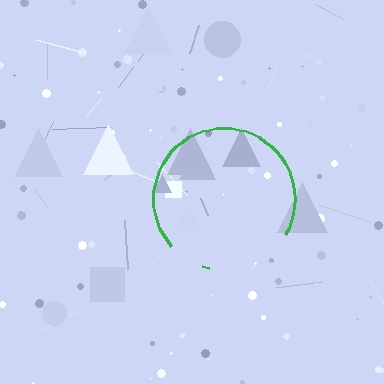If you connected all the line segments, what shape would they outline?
They would outline a circle.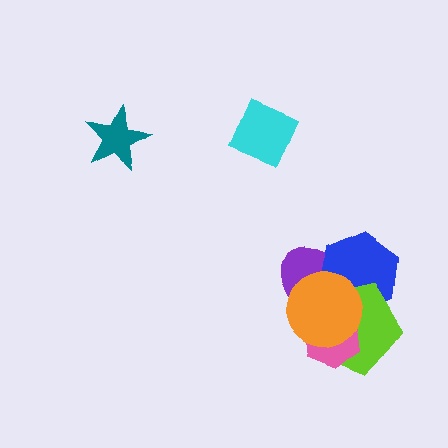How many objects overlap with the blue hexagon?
3 objects overlap with the blue hexagon.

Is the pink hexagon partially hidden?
Yes, it is partially covered by another shape.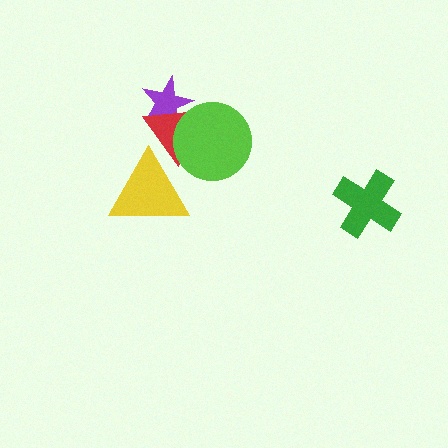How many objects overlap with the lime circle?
2 objects overlap with the lime circle.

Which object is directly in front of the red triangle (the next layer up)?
The lime circle is directly in front of the red triangle.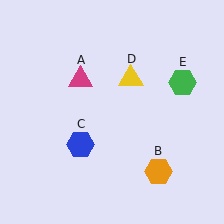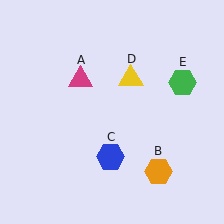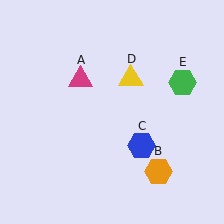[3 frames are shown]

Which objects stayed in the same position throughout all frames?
Magenta triangle (object A) and orange hexagon (object B) and yellow triangle (object D) and green hexagon (object E) remained stationary.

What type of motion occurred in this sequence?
The blue hexagon (object C) rotated counterclockwise around the center of the scene.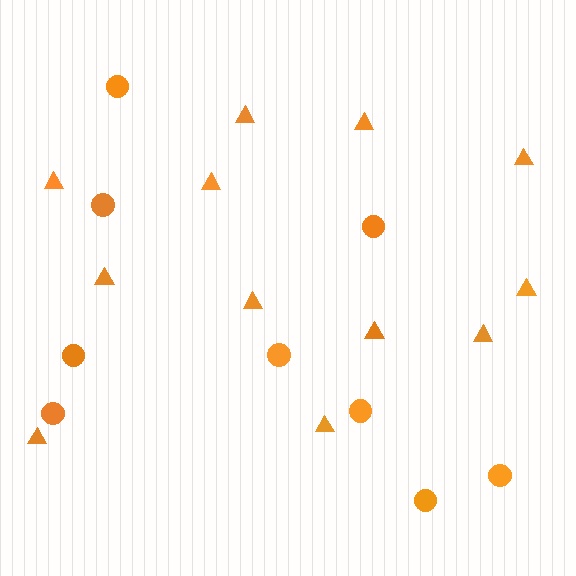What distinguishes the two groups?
There are 2 groups: one group of circles (9) and one group of triangles (12).